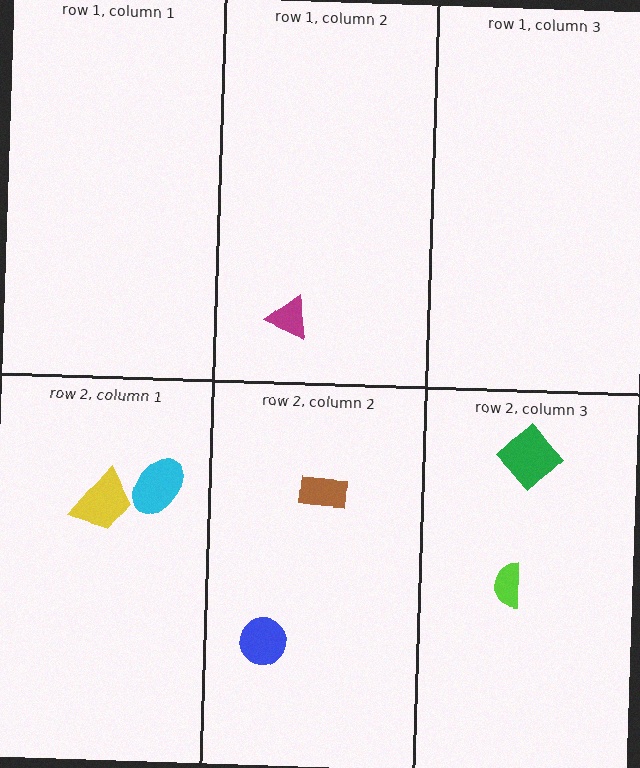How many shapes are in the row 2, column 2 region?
2.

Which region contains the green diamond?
The row 2, column 3 region.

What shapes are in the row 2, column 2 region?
The blue circle, the brown rectangle.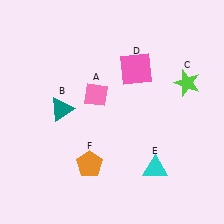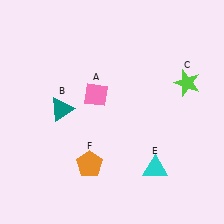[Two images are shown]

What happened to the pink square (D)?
The pink square (D) was removed in Image 2. It was in the top-right area of Image 1.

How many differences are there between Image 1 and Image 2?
There is 1 difference between the two images.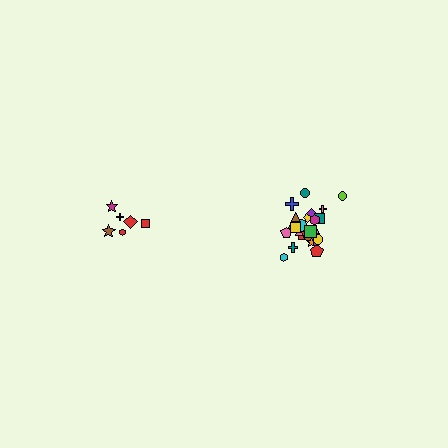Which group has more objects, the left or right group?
The right group.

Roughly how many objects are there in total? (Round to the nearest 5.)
Roughly 30 objects in total.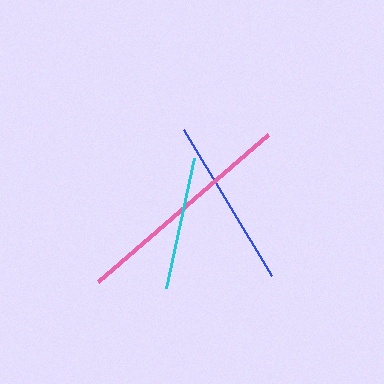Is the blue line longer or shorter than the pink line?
The pink line is longer than the blue line.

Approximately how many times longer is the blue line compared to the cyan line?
The blue line is approximately 1.3 times the length of the cyan line.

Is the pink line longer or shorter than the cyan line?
The pink line is longer than the cyan line.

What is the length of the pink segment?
The pink segment is approximately 224 pixels long.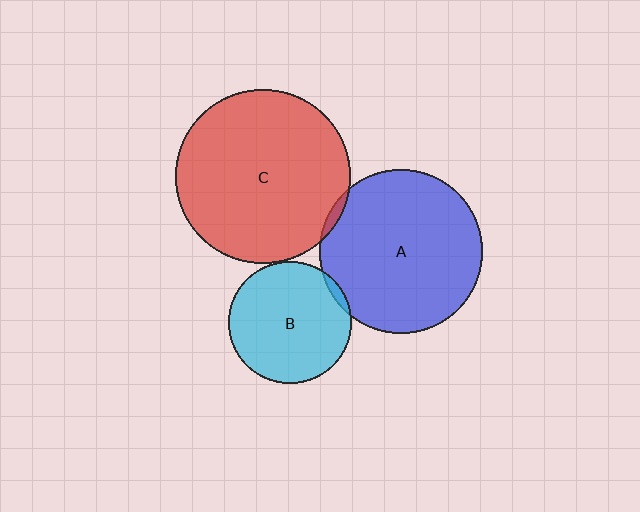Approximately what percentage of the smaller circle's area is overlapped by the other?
Approximately 5%.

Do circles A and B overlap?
Yes.